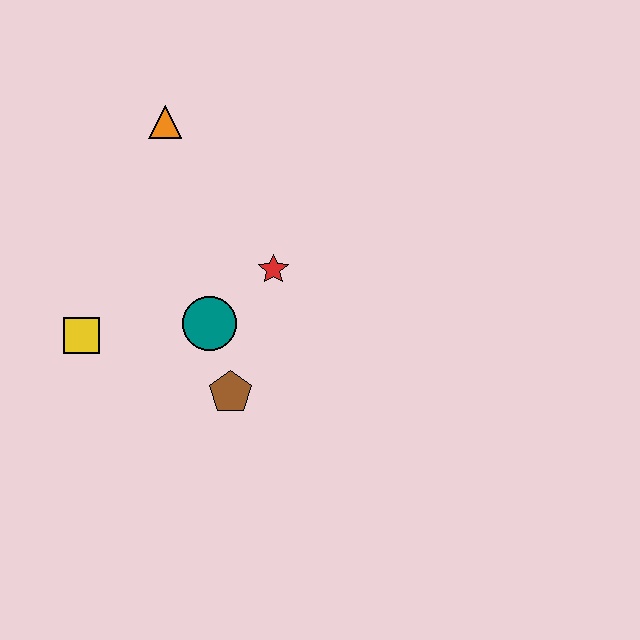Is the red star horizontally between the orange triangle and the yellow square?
No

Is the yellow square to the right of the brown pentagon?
No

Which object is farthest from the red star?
The yellow square is farthest from the red star.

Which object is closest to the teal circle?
The brown pentagon is closest to the teal circle.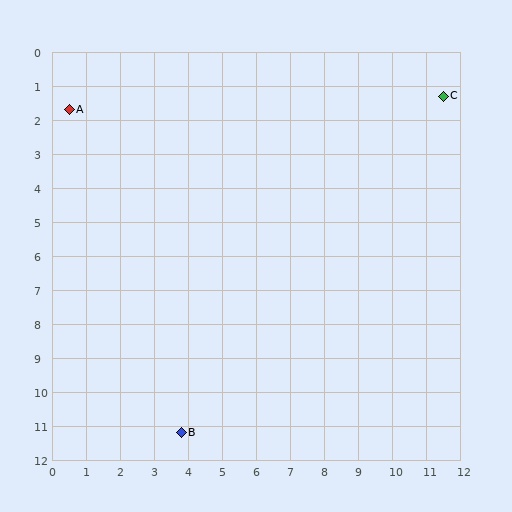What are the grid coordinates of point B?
Point B is at approximately (3.8, 11.2).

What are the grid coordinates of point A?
Point A is at approximately (0.5, 1.7).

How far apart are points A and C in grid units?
Points A and C are about 11.0 grid units apart.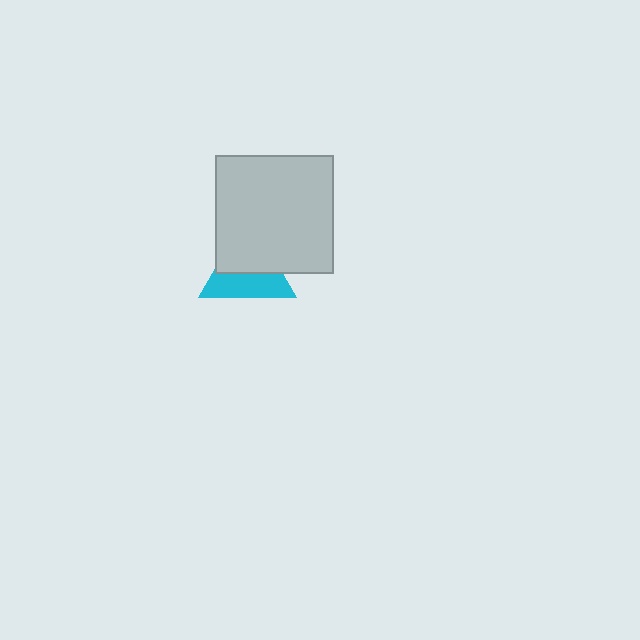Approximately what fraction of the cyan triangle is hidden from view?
Roughly 51% of the cyan triangle is hidden behind the light gray square.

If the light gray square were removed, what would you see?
You would see the complete cyan triangle.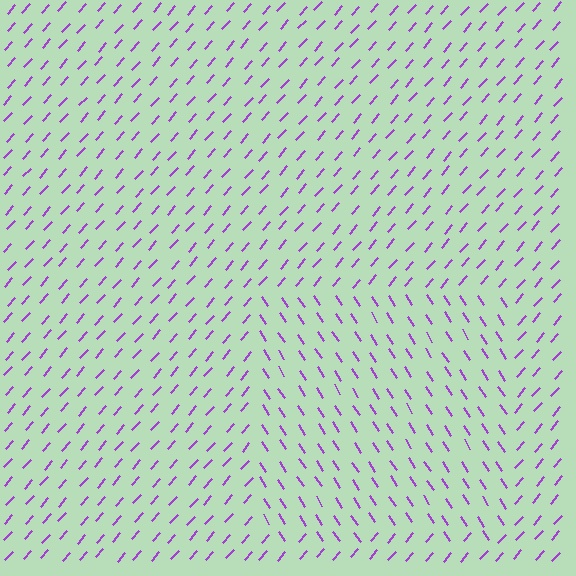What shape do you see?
I see a rectangle.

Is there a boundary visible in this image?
Yes, there is a texture boundary formed by a change in line orientation.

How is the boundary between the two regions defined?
The boundary is defined purely by a change in line orientation (approximately 75 degrees difference). All lines are the same color and thickness.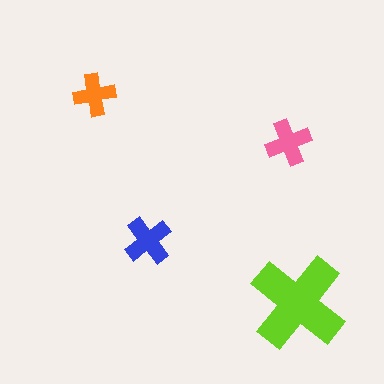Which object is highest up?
The orange cross is topmost.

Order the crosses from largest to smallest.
the lime one, the blue one, the pink one, the orange one.